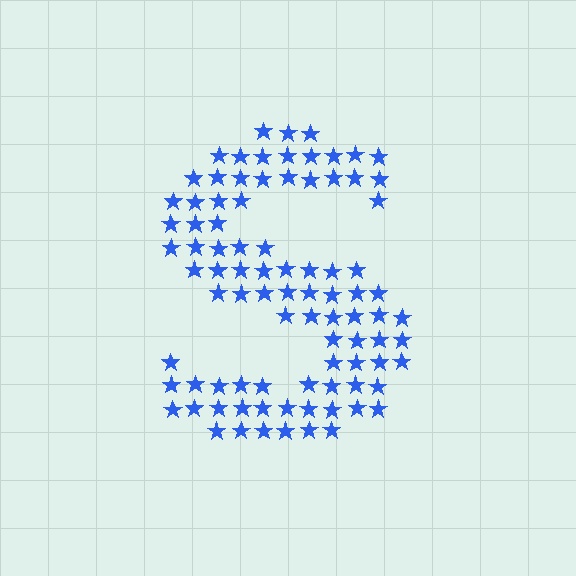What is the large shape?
The large shape is the letter S.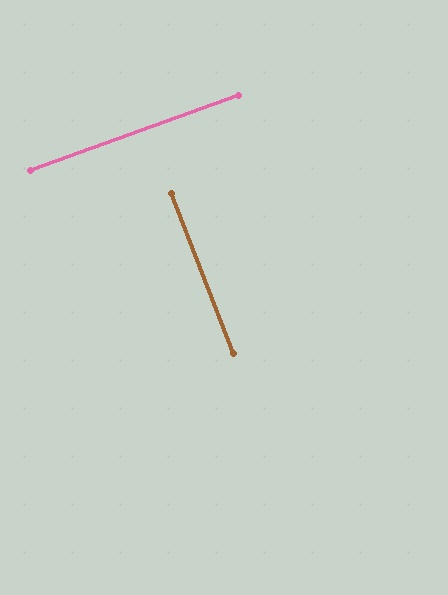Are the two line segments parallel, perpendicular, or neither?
Perpendicular — they meet at approximately 89°.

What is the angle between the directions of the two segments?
Approximately 89 degrees.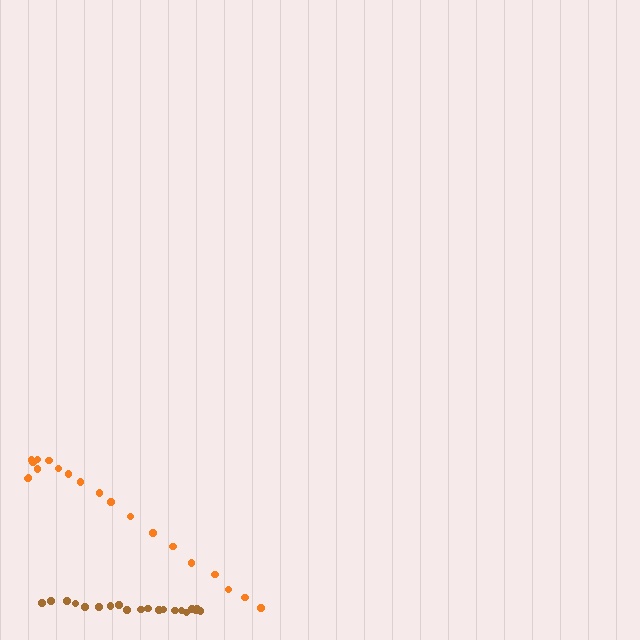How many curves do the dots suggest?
There are 2 distinct paths.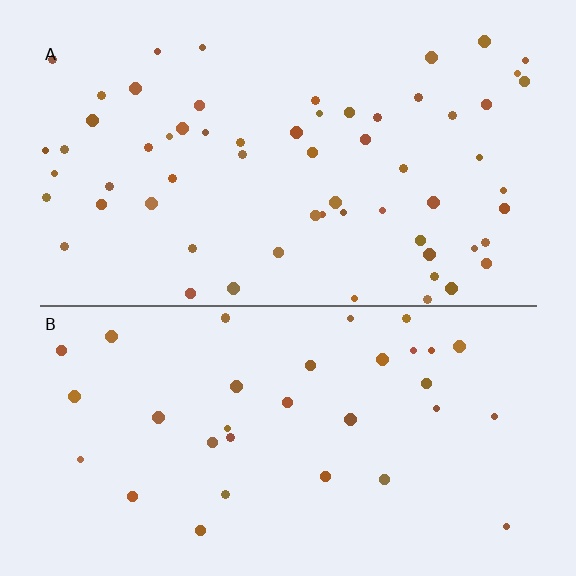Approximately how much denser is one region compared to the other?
Approximately 1.8× — region A over region B.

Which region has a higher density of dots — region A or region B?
A (the top).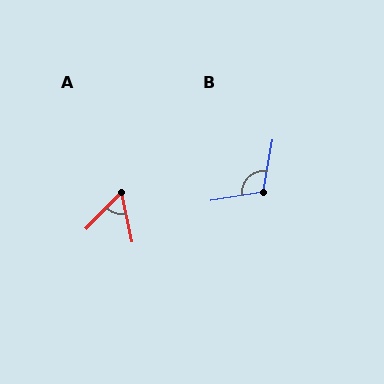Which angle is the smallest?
A, at approximately 56 degrees.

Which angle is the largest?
B, at approximately 110 degrees.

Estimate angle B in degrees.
Approximately 110 degrees.